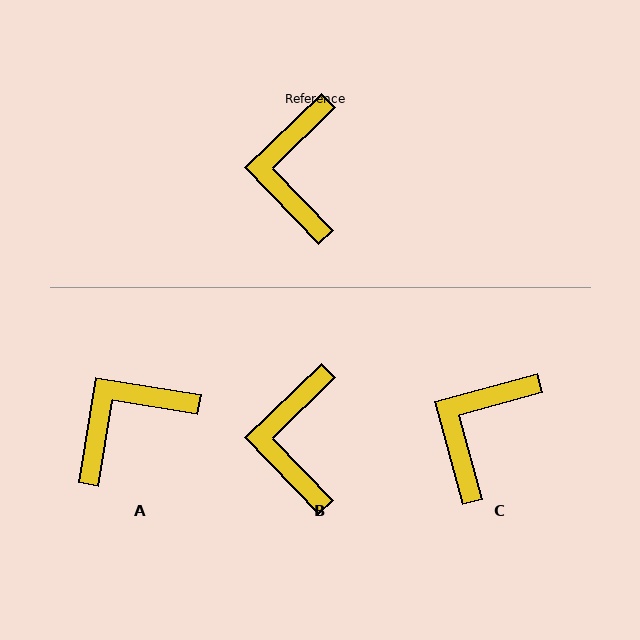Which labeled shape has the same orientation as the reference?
B.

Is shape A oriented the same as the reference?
No, it is off by about 53 degrees.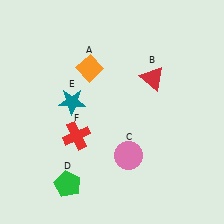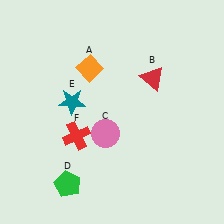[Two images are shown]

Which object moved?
The pink circle (C) moved left.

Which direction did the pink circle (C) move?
The pink circle (C) moved left.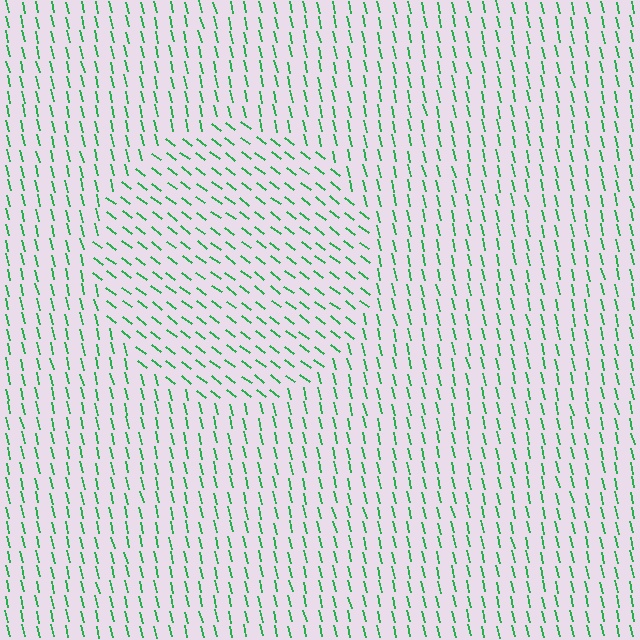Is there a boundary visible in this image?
Yes, there is a texture boundary formed by a change in line orientation.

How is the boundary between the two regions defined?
The boundary is defined purely by a change in line orientation (approximately 39 degrees difference). All lines are the same color and thickness.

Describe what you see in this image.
The image is filled with small green line segments. A circle region in the image has lines oriented differently from the surrounding lines, creating a visible texture boundary.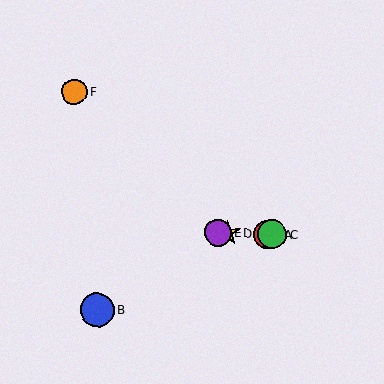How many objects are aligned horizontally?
4 objects (A, C, D, E) are aligned horizontally.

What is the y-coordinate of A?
Object A is at y≈234.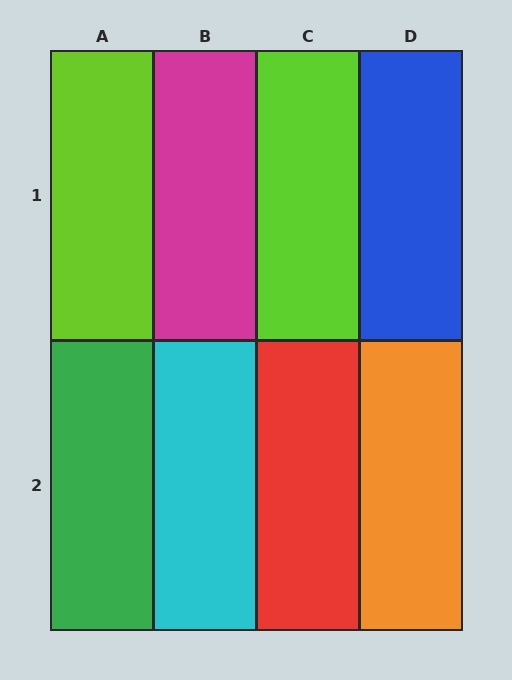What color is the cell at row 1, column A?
Lime.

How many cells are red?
1 cell is red.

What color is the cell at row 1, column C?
Lime.